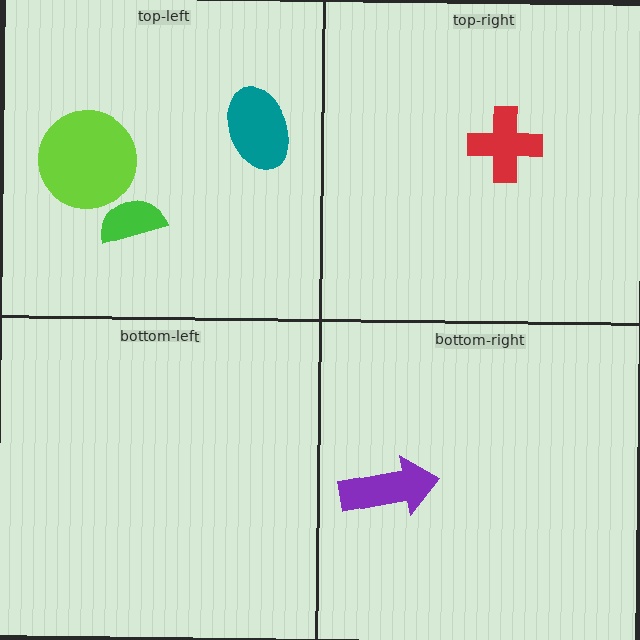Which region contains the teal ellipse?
The top-left region.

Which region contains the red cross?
The top-right region.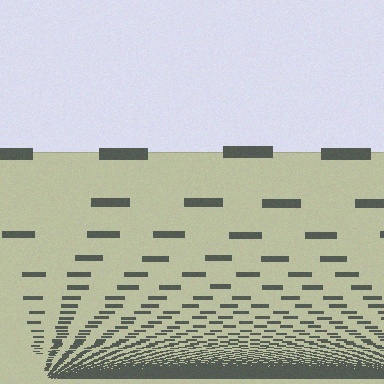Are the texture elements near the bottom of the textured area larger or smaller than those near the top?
Smaller. The gradient is inverted — elements near the bottom are smaller and denser.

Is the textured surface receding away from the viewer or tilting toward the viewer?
The surface appears to tilt toward the viewer. Texture elements get larger and sparser toward the top.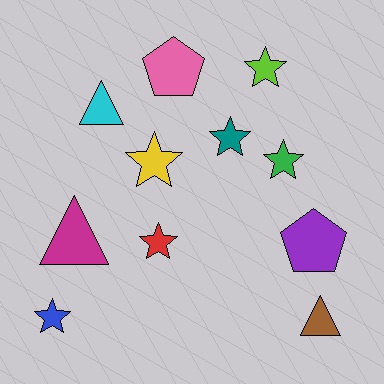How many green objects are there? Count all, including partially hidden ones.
There is 1 green object.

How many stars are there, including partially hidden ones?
There are 6 stars.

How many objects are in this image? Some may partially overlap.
There are 11 objects.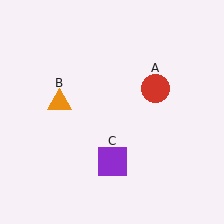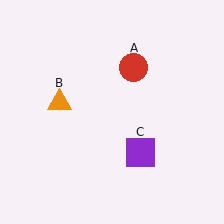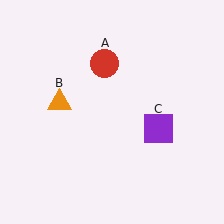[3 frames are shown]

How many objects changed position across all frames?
2 objects changed position: red circle (object A), purple square (object C).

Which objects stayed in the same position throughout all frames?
Orange triangle (object B) remained stationary.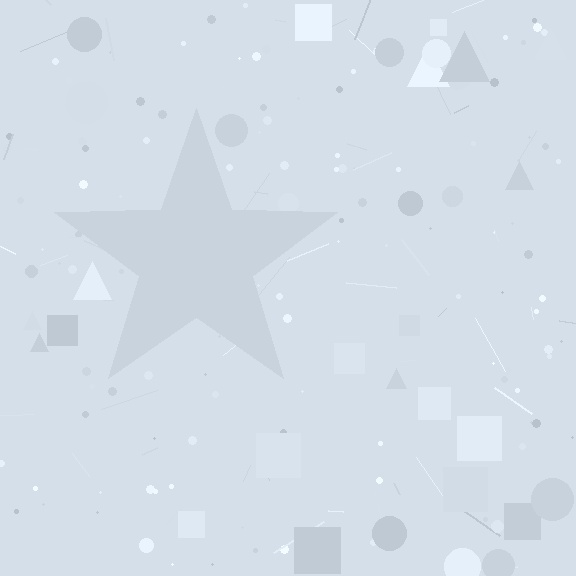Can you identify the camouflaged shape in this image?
The camouflaged shape is a star.